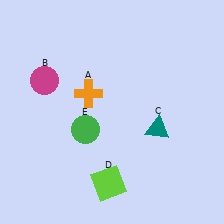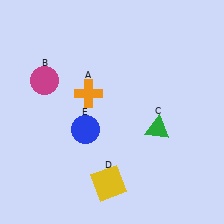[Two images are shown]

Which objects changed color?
C changed from teal to green. D changed from lime to yellow. E changed from green to blue.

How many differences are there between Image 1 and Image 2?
There are 3 differences between the two images.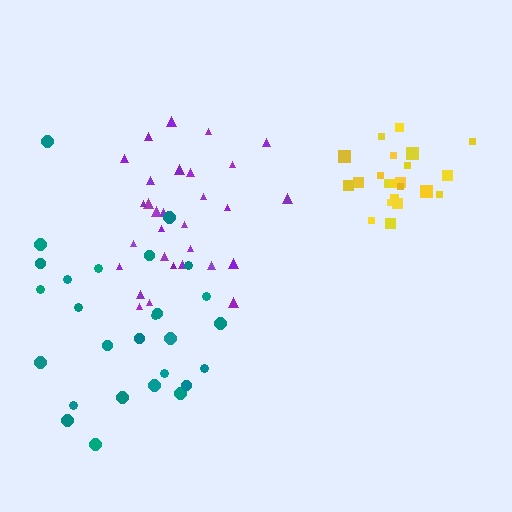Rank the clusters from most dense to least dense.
yellow, purple, teal.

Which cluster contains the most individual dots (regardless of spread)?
Purple (30).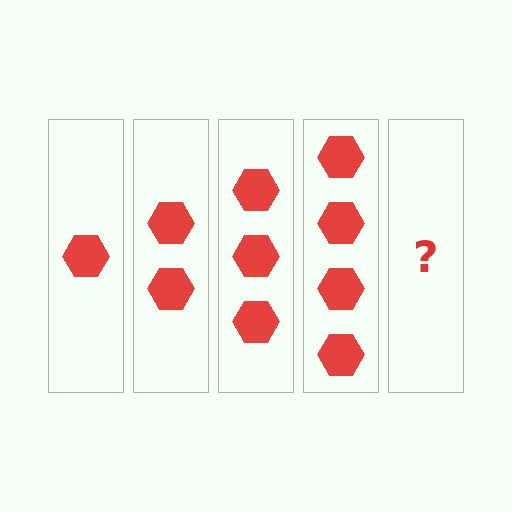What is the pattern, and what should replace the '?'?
The pattern is that each step adds one more hexagon. The '?' should be 5 hexagons.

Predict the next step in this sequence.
The next step is 5 hexagons.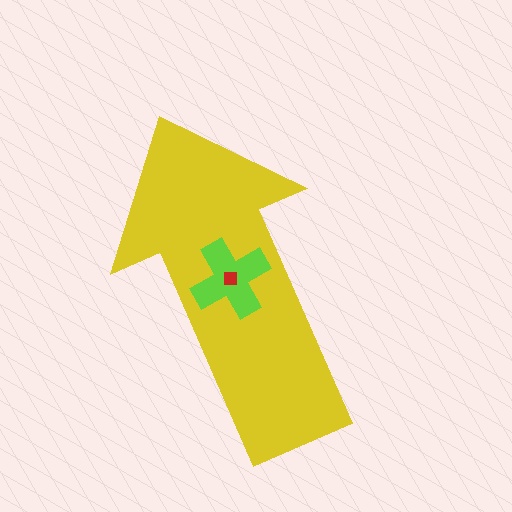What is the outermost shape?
The yellow arrow.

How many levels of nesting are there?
3.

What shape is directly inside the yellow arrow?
The lime cross.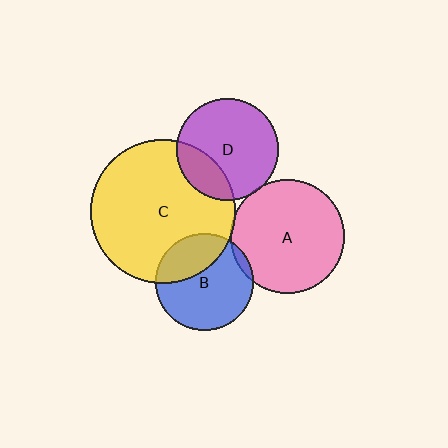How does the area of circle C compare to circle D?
Approximately 2.0 times.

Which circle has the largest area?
Circle C (yellow).